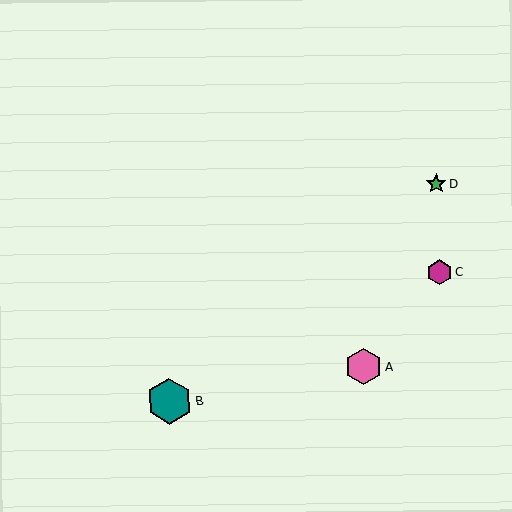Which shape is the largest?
The teal hexagon (labeled B) is the largest.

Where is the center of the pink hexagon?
The center of the pink hexagon is at (364, 367).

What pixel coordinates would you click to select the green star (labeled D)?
Click at (436, 184) to select the green star D.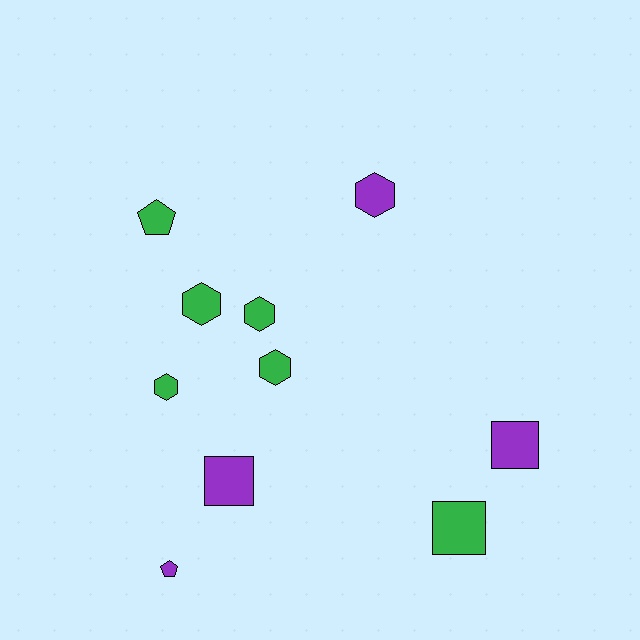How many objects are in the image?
There are 10 objects.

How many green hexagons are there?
There are 4 green hexagons.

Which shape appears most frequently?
Hexagon, with 5 objects.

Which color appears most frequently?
Green, with 6 objects.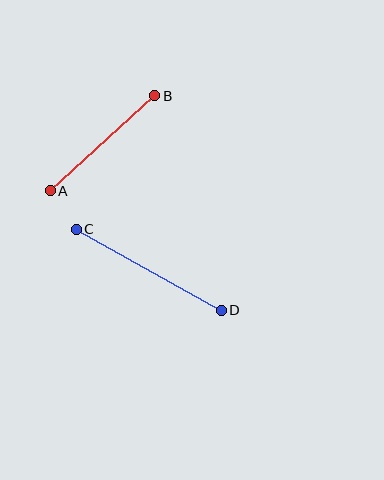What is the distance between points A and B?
The distance is approximately 141 pixels.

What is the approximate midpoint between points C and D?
The midpoint is at approximately (149, 270) pixels.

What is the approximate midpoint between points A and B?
The midpoint is at approximately (102, 143) pixels.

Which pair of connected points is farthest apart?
Points C and D are farthest apart.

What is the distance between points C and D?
The distance is approximately 166 pixels.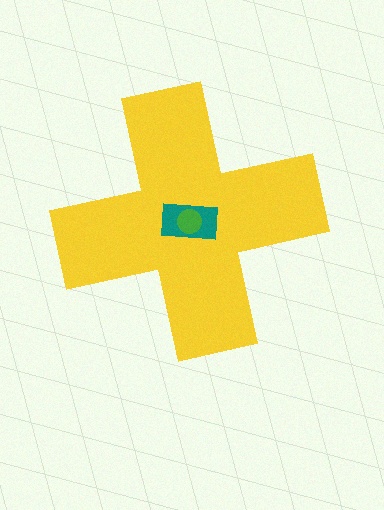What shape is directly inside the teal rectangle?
The green circle.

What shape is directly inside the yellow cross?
The teal rectangle.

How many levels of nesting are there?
3.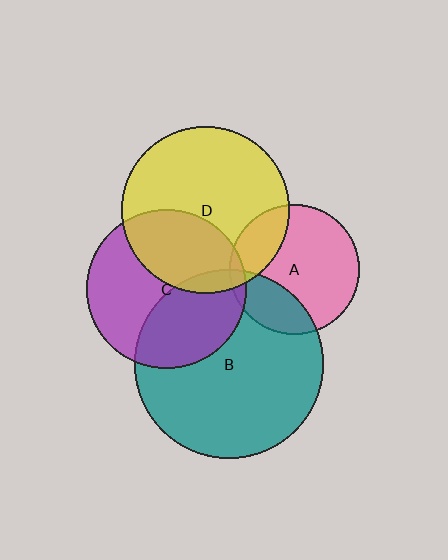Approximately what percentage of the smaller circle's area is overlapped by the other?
Approximately 5%.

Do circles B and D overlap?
Yes.